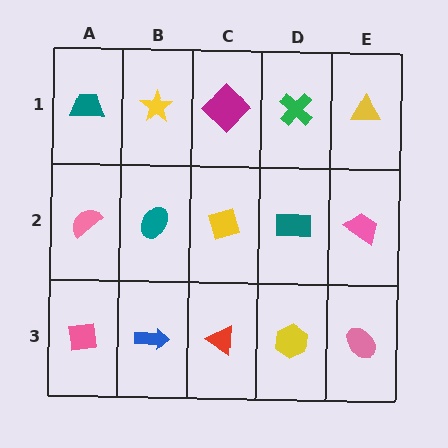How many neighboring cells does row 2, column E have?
3.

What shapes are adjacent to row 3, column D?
A teal rectangle (row 2, column D), a red triangle (row 3, column C), a pink ellipse (row 3, column E).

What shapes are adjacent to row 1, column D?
A teal rectangle (row 2, column D), a magenta diamond (row 1, column C), a yellow triangle (row 1, column E).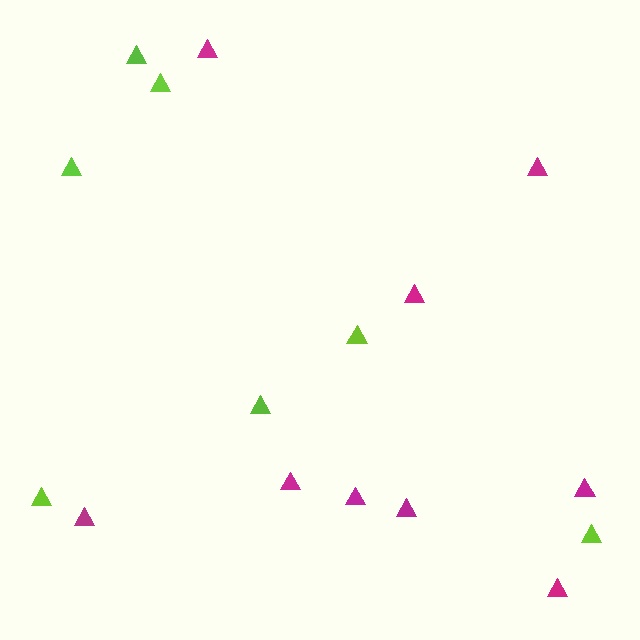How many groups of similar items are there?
There are 2 groups: one group of magenta triangles (9) and one group of lime triangles (7).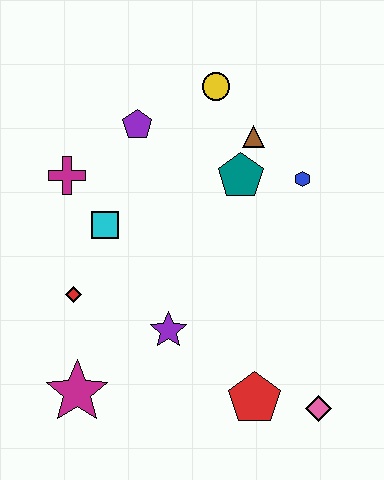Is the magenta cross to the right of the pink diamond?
No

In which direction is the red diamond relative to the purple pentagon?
The red diamond is below the purple pentagon.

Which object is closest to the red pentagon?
The pink diamond is closest to the red pentagon.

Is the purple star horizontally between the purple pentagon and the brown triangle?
Yes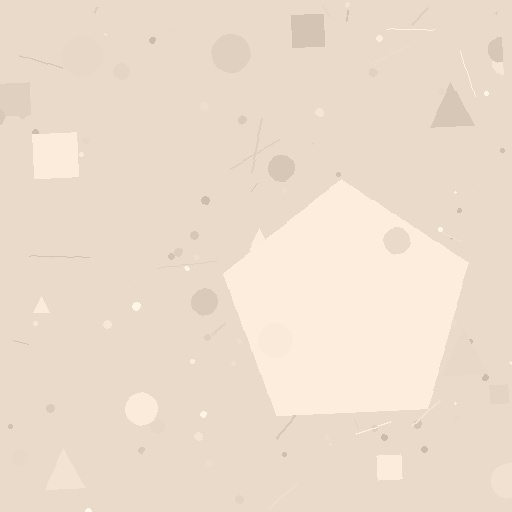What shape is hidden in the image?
A pentagon is hidden in the image.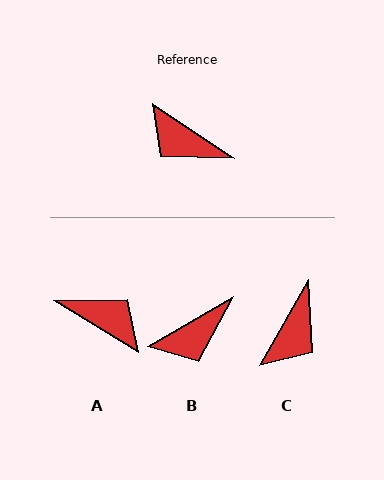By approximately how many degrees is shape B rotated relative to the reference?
Approximately 64 degrees counter-clockwise.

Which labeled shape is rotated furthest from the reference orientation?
A, about 178 degrees away.